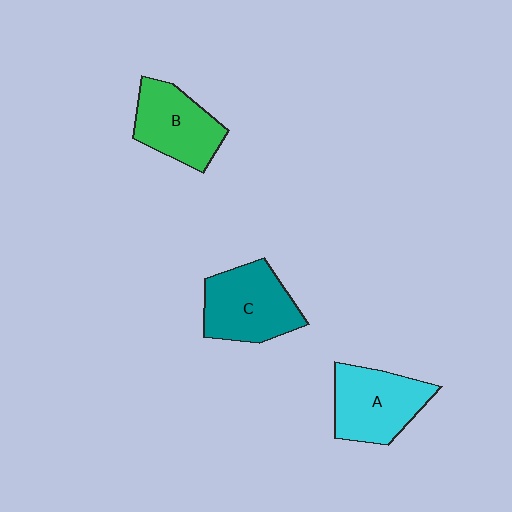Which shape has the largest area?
Shape C (teal).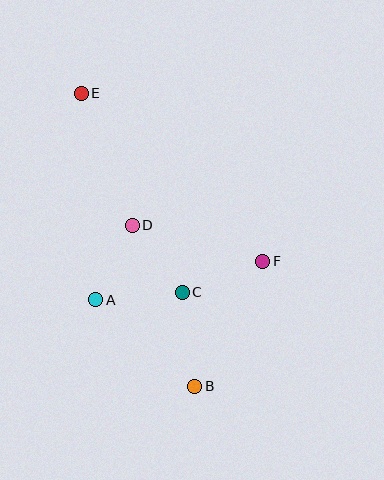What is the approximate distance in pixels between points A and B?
The distance between A and B is approximately 131 pixels.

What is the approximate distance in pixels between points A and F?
The distance between A and F is approximately 171 pixels.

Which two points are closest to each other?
Points A and D are closest to each other.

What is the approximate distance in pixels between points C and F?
The distance between C and F is approximately 86 pixels.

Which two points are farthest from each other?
Points B and E are farthest from each other.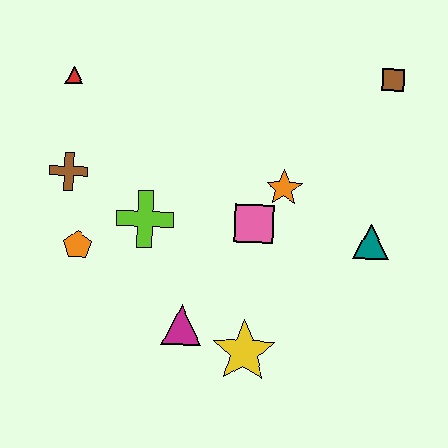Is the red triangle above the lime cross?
Yes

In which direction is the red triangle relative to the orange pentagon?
The red triangle is above the orange pentagon.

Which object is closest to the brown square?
The orange star is closest to the brown square.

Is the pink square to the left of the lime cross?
No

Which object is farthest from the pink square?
The red triangle is farthest from the pink square.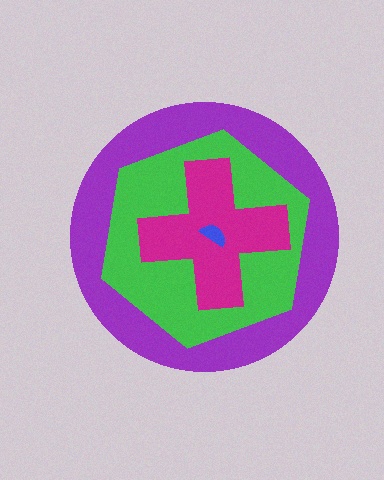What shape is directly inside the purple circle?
The green hexagon.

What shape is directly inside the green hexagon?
The magenta cross.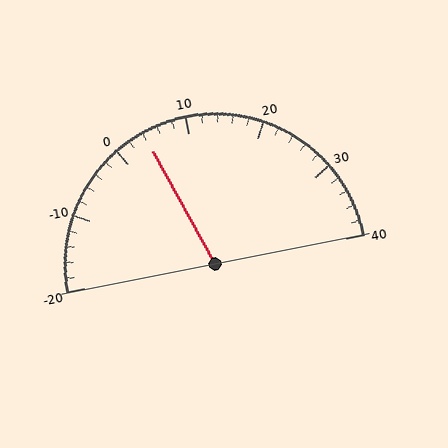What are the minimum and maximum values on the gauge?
The gauge ranges from -20 to 40.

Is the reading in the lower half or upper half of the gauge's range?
The reading is in the lower half of the range (-20 to 40).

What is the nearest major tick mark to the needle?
The nearest major tick mark is 0.